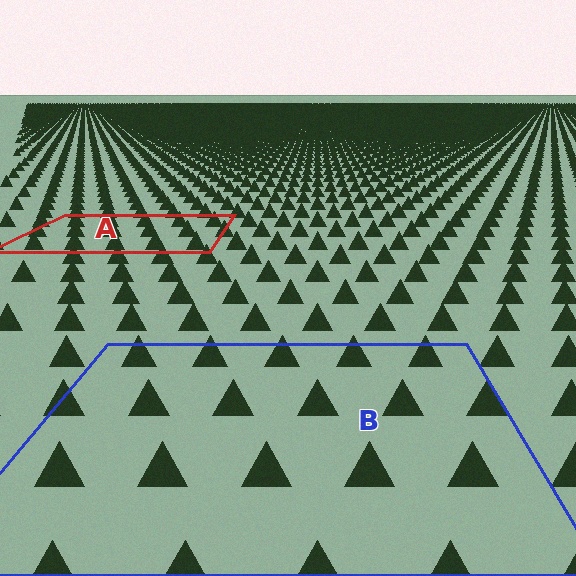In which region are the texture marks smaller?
The texture marks are smaller in region A, because it is farther away.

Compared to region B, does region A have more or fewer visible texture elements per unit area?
Region A has more texture elements per unit area — they are packed more densely because it is farther away.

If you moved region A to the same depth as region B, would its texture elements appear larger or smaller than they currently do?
They would appear larger. At a closer depth, the same texture elements are projected at a bigger on-screen size.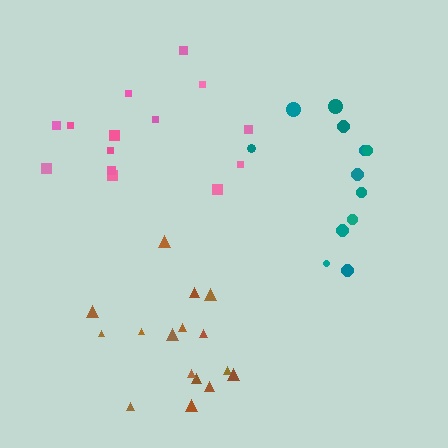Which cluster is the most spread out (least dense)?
Teal.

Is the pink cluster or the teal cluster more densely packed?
Pink.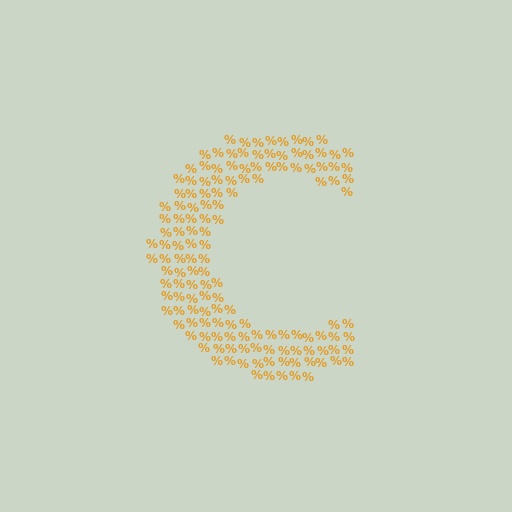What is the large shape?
The large shape is the letter C.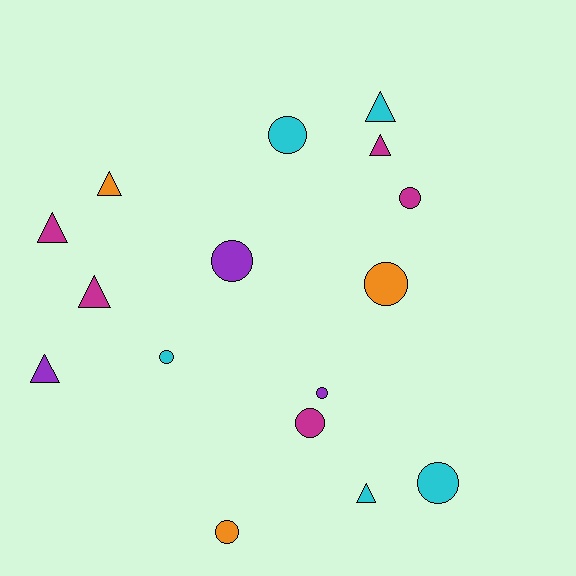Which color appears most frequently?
Magenta, with 5 objects.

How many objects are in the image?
There are 16 objects.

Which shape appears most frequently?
Circle, with 9 objects.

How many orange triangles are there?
There is 1 orange triangle.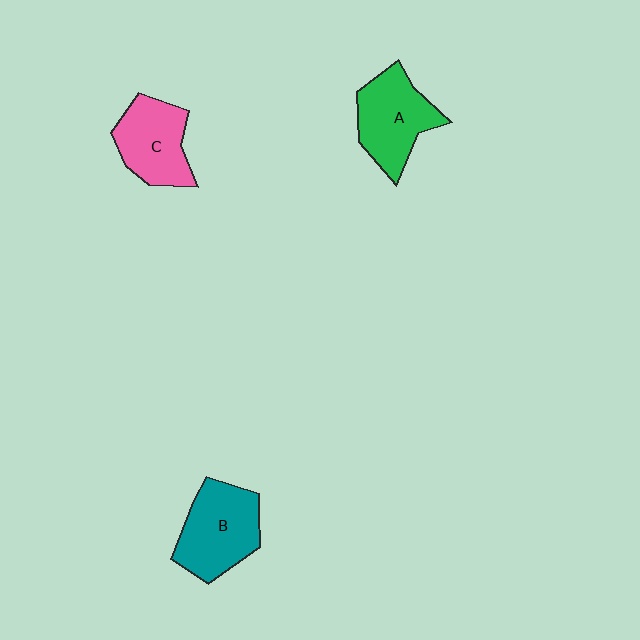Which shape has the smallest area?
Shape C (pink).